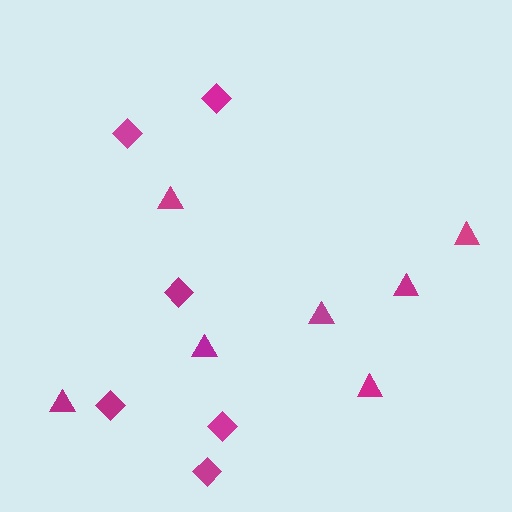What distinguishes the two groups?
There are 2 groups: one group of diamonds (6) and one group of triangles (7).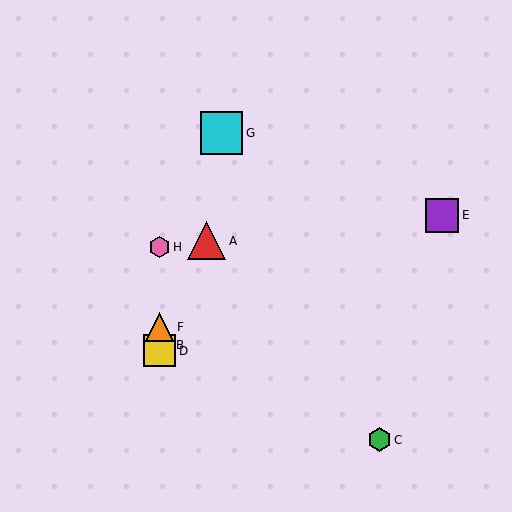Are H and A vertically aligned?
No, H is at x≈160 and A is at x≈207.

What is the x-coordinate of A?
Object A is at x≈207.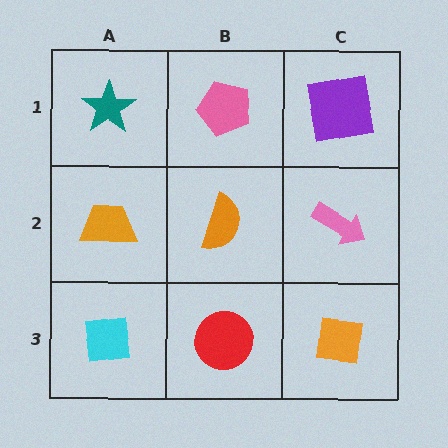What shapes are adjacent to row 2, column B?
A pink pentagon (row 1, column B), a red circle (row 3, column B), an orange trapezoid (row 2, column A), a pink arrow (row 2, column C).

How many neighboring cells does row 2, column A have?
3.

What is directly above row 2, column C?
A purple square.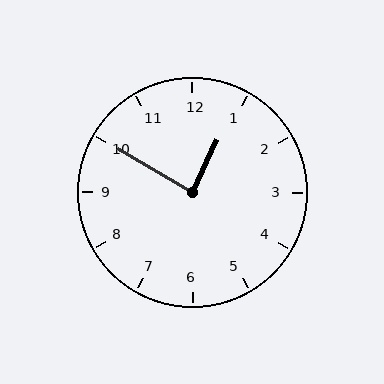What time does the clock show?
12:50.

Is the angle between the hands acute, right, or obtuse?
It is right.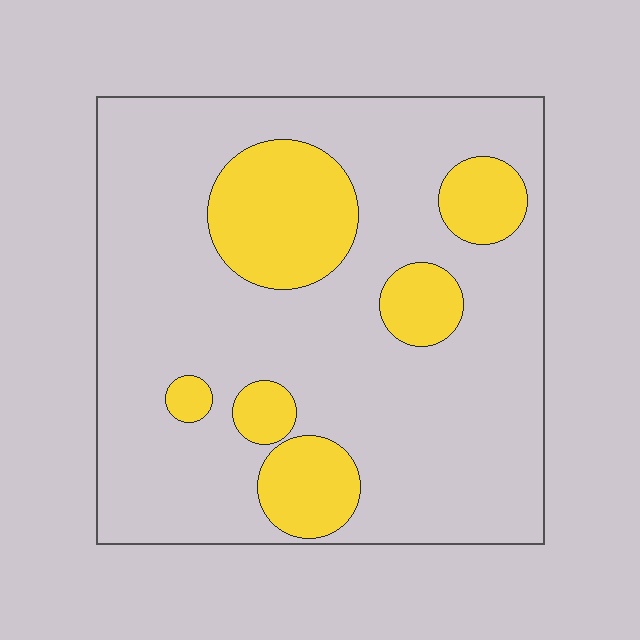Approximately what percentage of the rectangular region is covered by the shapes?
Approximately 20%.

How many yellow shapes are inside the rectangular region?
6.